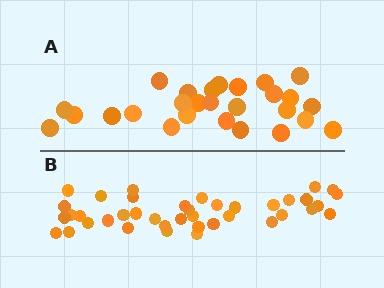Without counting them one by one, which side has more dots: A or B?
Region B (the bottom region) has more dots.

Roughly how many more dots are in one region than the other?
Region B has approximately 15 more dots than region A.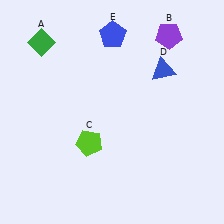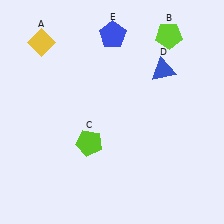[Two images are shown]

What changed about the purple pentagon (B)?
In Image 1, B is purple. In Image 2, it changed to lime.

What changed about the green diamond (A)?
In Image 1, A is green. In Image 2, it changed to yellow.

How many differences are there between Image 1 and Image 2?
There are 2 differences between the two images.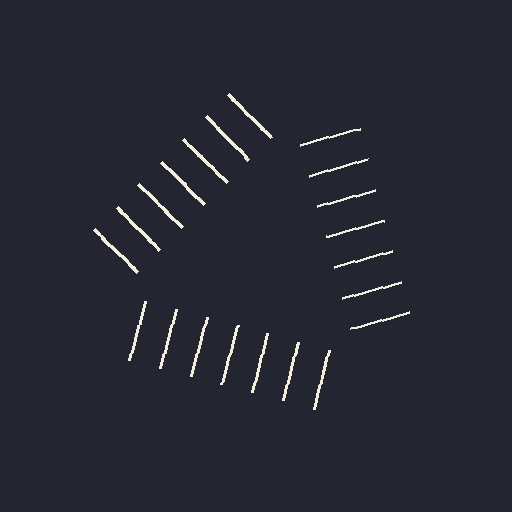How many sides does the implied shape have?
3 sides — the line-ends trace a triangle.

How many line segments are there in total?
21 — 7 along each of the 3 edges.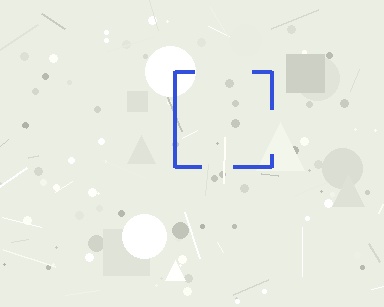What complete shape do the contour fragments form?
The contour fragments form a square.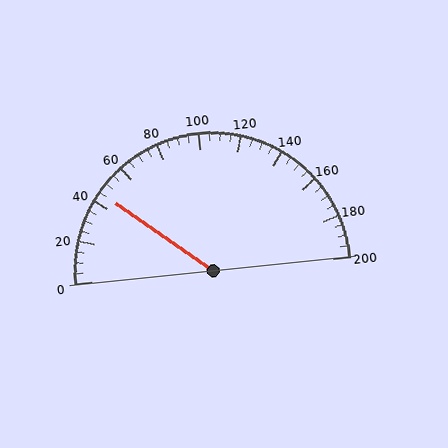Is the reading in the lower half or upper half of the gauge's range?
The reading is in the lower half of the range (0 to 200).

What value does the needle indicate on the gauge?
The needle indicates approximately 45.